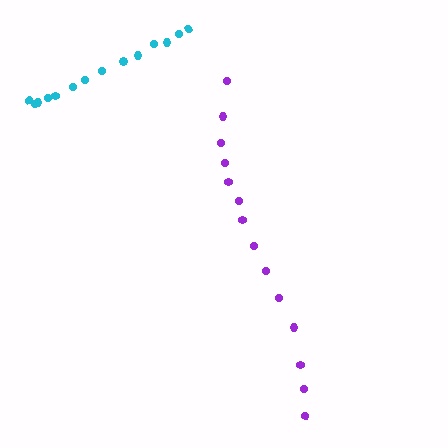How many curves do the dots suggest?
There are 2 distinct paths.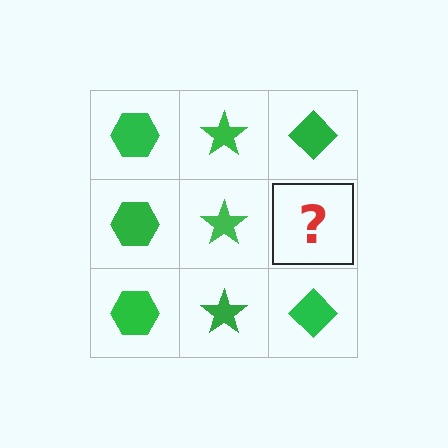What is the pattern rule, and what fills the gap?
The rule is that each column has a consistent shape. The gap should be filled with a green diamond.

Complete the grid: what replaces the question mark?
The question mark should be replaced with a green diamond.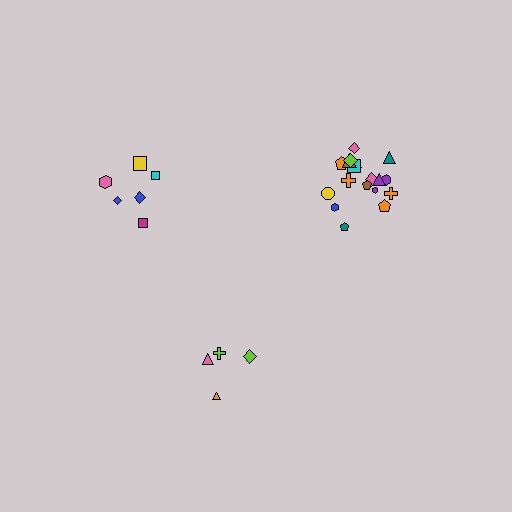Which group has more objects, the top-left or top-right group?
The top-right group.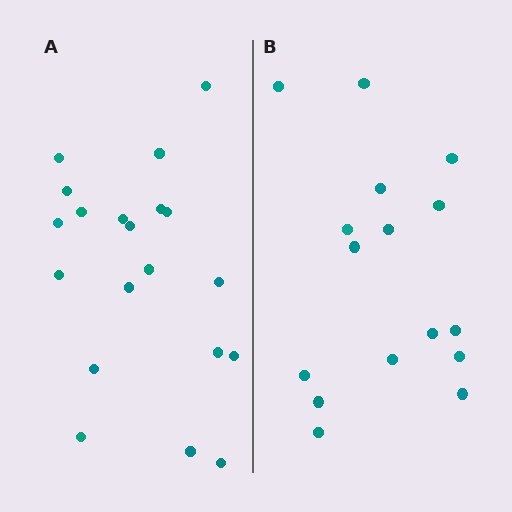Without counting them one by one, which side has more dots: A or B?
Region A (the left region) has more dots.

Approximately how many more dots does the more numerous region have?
Region A has about 4 more dots than region B.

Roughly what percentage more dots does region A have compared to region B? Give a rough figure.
About 25% more.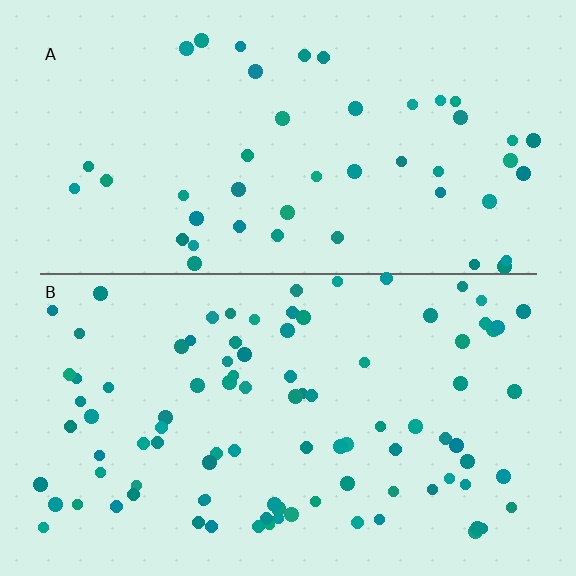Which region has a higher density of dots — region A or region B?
B (the bottom).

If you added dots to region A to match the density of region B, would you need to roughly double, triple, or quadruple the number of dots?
Approximately double.